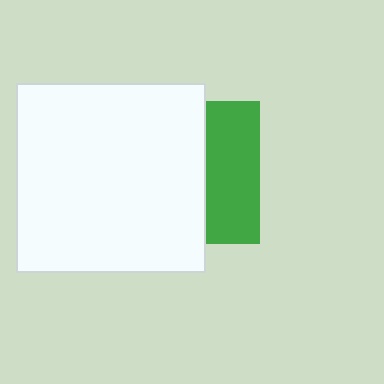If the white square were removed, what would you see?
You would see the complete green square.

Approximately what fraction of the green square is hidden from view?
Roughly 62% of the green square is hidden behind the white square.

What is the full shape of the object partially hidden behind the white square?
The partially hidden object is a green square.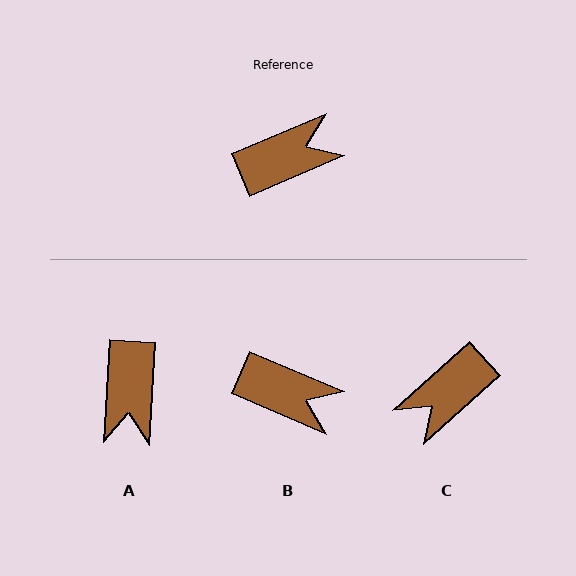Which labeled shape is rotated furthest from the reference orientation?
C, about 161 degrees away.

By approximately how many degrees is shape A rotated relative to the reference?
Approximately 117 degrees clockwise.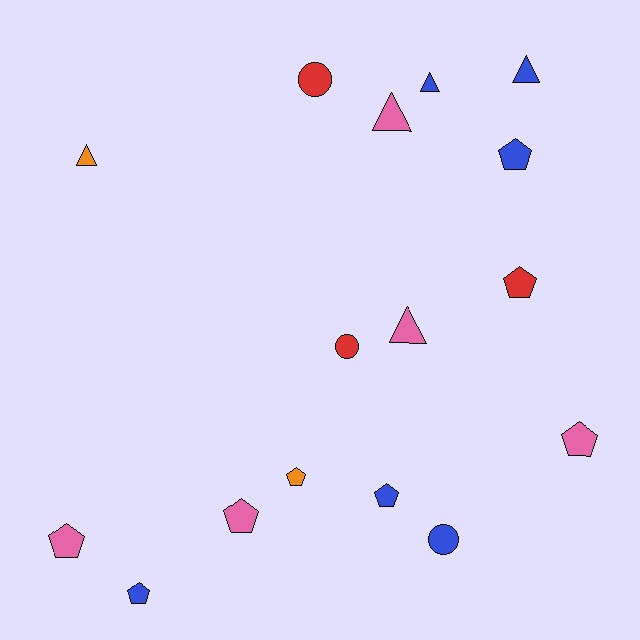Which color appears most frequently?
Blue, with 6 objects.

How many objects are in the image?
There are 16 objects.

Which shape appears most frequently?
Pentagon, with 8 objects.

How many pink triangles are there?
There are 2 pink triangles.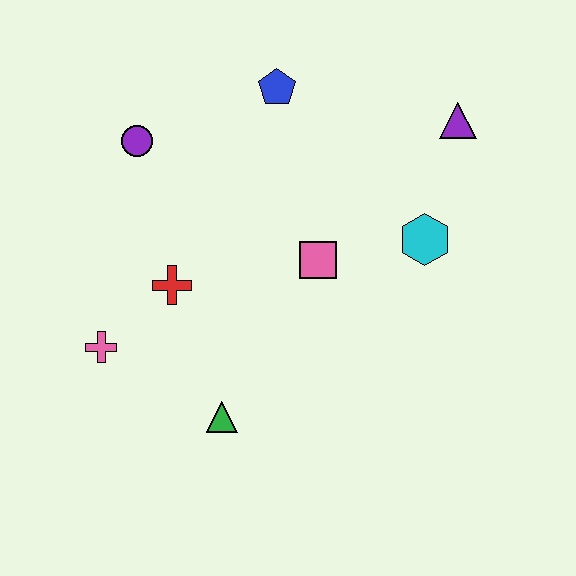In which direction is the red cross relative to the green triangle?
The red cross is above the green triangle.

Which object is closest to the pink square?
The cyan hexagon is closest to the pink square.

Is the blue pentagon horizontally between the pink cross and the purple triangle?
Yes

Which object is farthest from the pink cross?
The purple triangle is farthest from the pink cross.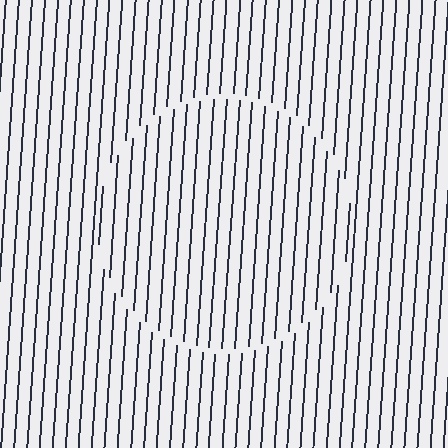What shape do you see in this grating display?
An illusory circle. The interior of the shape contains the same grating, shifted by half a period — the contour is defined by the phase discontinuity where line-ends from the inner and outer gratings abut.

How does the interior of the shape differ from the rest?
The interior of the shape contains the same grating, shifted by half a period — the contour is defined by the phase discontinuity where line-ends from the inner and outer gratings abut.